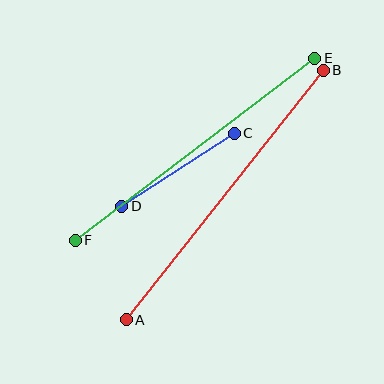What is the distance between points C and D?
The distance is approximately 134 pixels.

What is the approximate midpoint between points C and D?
The midpoint is at approximately (178, 170) pixels.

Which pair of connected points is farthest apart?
Points A and B are farthest apart.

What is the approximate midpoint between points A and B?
The midpoint is at approximately (225, 195) pixels.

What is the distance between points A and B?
The distance is approximately 318 pixels.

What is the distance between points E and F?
The distance is approximately 301 pixels.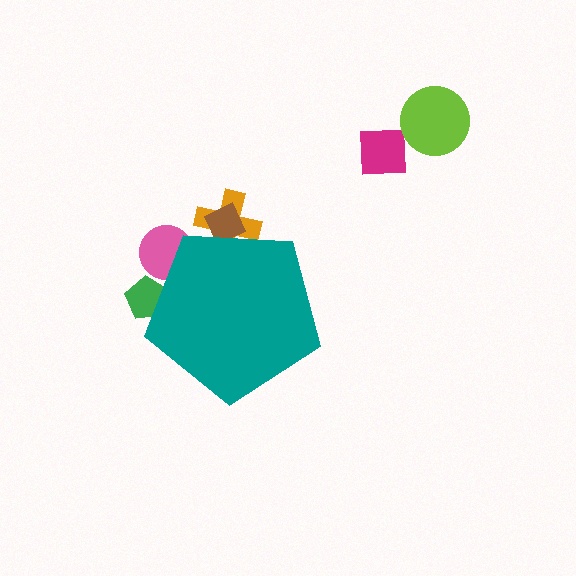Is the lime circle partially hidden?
No, the lime circle is fully visible.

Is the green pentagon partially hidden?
Yes, the green pentagon is partially hidden behind the teal pentagon.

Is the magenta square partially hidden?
No, the magenta square is fully visible.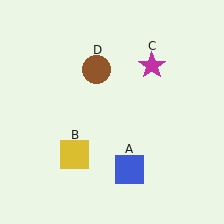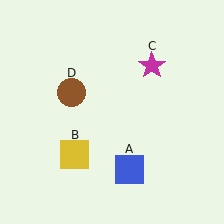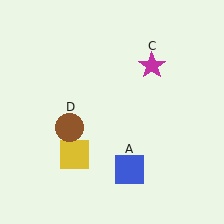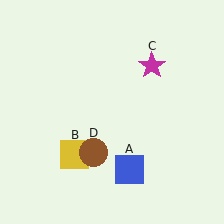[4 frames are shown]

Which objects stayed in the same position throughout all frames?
Blue square (object A) and yellow square (object B) and magenta star (object C) remained stationary.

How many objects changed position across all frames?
1 object changed position: brown circle (object D).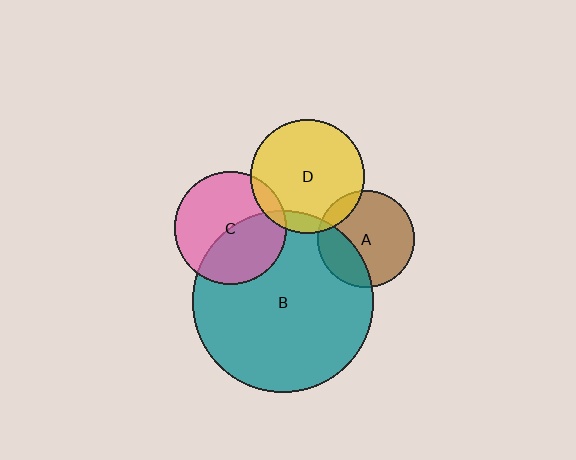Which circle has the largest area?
Circle B (teal).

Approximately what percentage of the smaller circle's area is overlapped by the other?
Approximately 45%.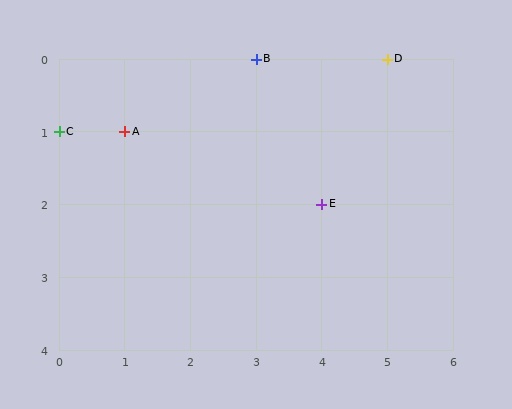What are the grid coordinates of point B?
Point B is at grid coordinates (3, 0).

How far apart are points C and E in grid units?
Points C and E are 4 columns and 1 row apart (about 4.1 grid units diagonally).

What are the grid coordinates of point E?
Point E is at grid coordinates (4, 2).